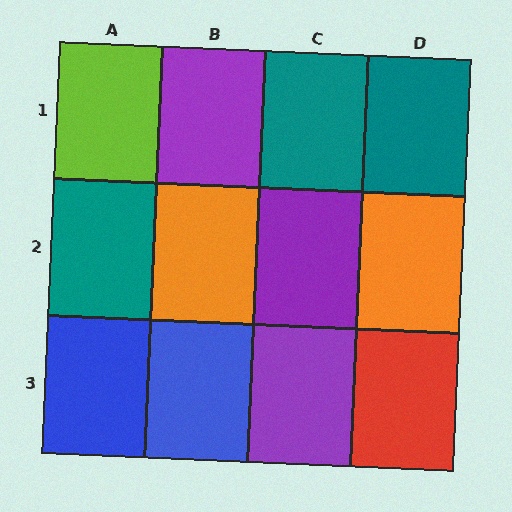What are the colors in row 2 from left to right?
Teal, orange, purple, orange.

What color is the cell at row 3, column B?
Blue.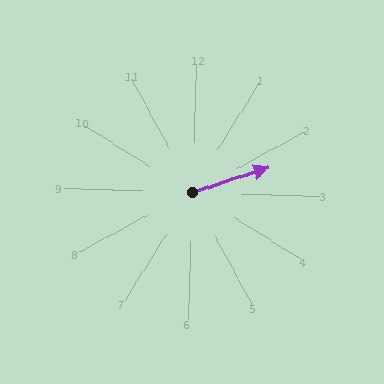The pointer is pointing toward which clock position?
Roughly 2 o'clock.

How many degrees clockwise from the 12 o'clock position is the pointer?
Approximately 70 degrees.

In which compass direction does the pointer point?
East.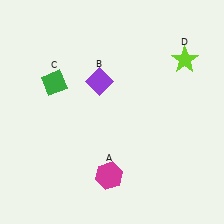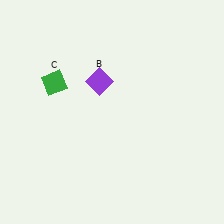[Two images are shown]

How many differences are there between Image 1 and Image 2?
There are 2 differences between the two images.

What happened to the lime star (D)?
The lime star (D) was removed in Image 2. It was in the top-right area of Image 1.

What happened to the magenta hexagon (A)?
The magenta hexagon (A) was removed in Image 2. It was in the bottom-left area of Image 1.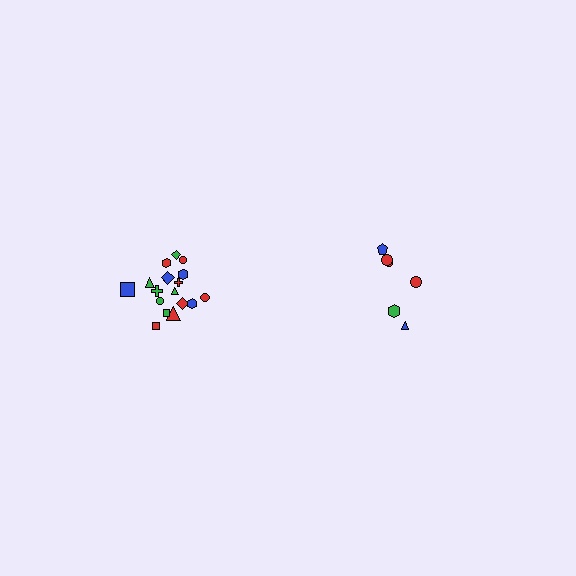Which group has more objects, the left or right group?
The left group.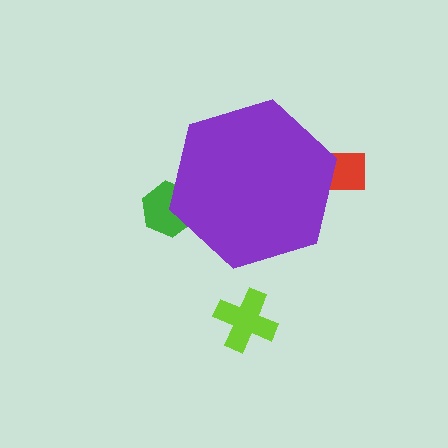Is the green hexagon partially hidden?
Yes, the green hexagon is partially hidden behind the purple hexagon.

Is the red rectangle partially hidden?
Yes, the red rectangle is partially hidden behind the purple hexagon.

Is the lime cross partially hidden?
No, the lime cross is fully visible.